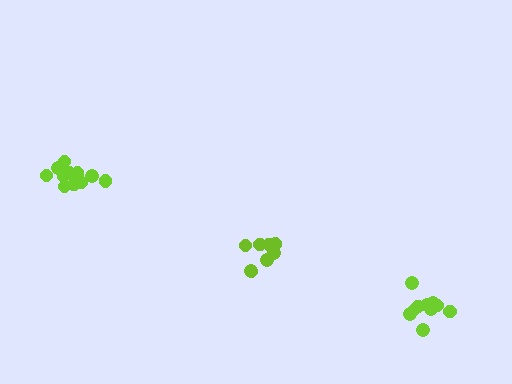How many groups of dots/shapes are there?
There are 3 groups.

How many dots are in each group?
Group 1: 10 dots, Group 2: 8 dots, Group 3: 13 dots (31 total).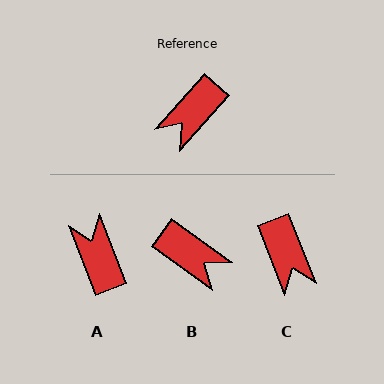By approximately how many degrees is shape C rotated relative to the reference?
Approximately 64 degrees counter-clockwise.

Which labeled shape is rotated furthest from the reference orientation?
A, about 117 degrees away.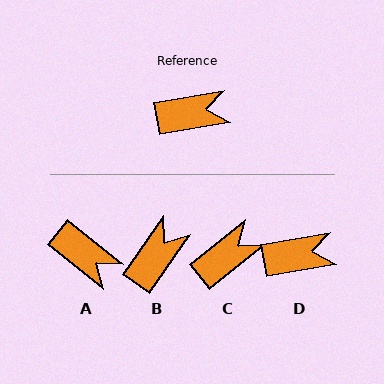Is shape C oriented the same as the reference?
No, it is off by about 29 degrees.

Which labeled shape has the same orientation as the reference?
D.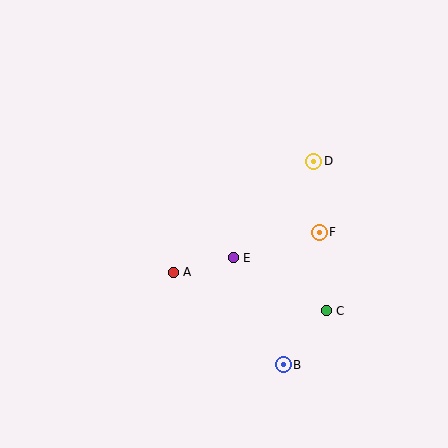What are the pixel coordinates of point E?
Point E is at (233, 258).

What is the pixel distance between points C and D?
The distance between C and D is 150 pixels.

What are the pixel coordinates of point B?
Point B is at (283, 365).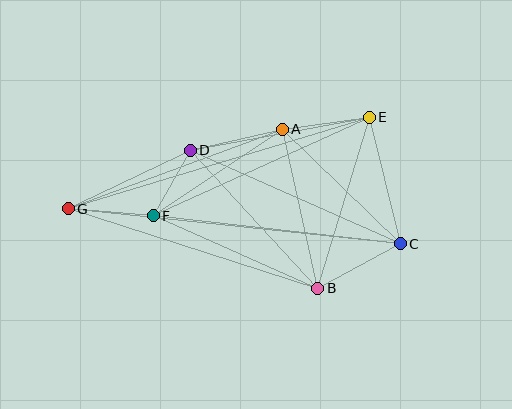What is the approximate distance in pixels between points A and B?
The distance between A and B is approximately 163 pixels.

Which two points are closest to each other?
Points D and F are closest to each other.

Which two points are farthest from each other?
Points C and G are farthest from each other.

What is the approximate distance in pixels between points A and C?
The distance between A and C is approximately 164 pixels.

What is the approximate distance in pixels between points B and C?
The distance between B and C is approximately 94 pixels.